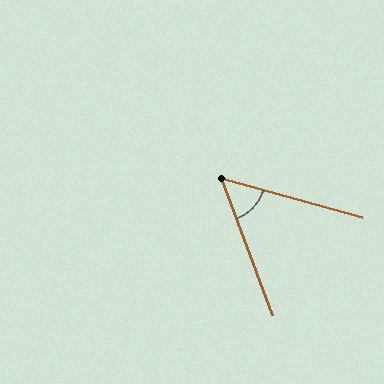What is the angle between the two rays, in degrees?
Approximately 54 degrees.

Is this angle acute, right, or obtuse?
It is acute.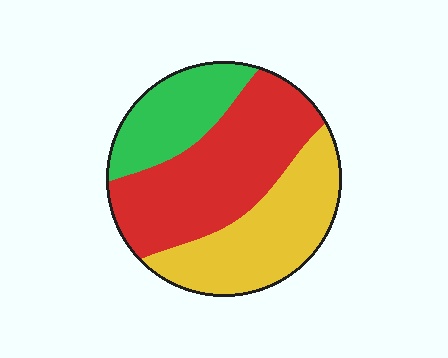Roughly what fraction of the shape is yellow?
Yellow takes up about one third (1/3) of the shape.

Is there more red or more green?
Red.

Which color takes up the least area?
Green, at roughly 20%.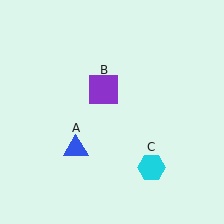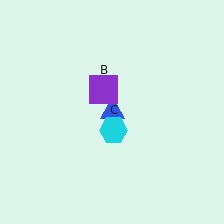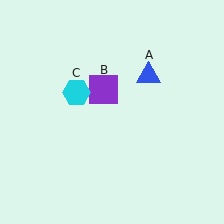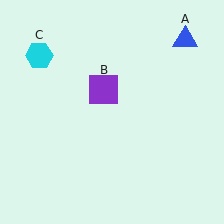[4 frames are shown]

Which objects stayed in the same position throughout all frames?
Purple square (object B) remained stationary.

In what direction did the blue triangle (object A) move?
The blue triangle (object A) moved up and to the right.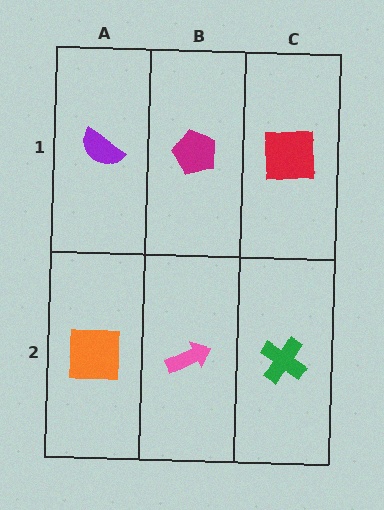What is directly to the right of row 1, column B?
A red square.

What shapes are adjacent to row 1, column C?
A green cross (row 2, column C), a magenta pentagon (row 1, column B).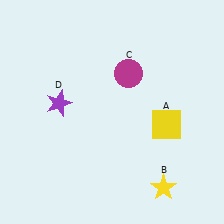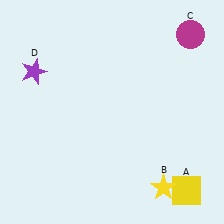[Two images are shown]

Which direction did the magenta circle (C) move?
The magenta circle (C) moved right.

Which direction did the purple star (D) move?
The purple star (D) moved up.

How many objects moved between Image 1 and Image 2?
3 objects moved between the two images.